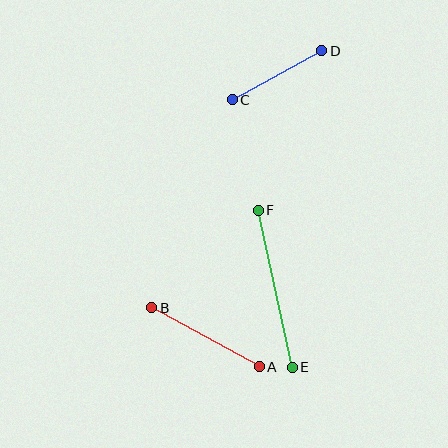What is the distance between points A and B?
The distance is approximately 123 pixels.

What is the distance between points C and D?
The distance is approximately 102 pixels.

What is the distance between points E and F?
The distance is approximately 161 pixels.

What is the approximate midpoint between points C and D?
The midpoint is at approximately (277, 75) pixels.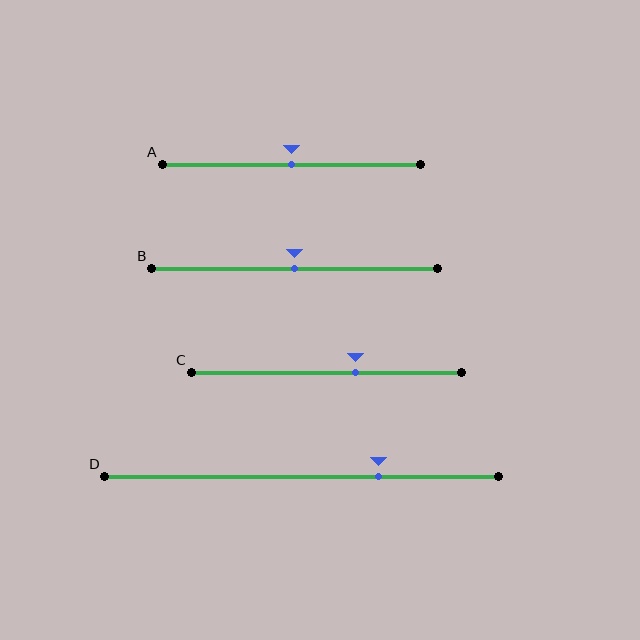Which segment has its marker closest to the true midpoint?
Segment A has its marker closest to the true midpoint.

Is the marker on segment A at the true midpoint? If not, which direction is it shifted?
Yes, the marker on segment A is at the true midpoint.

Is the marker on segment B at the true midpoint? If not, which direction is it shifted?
Yes, the marker on segment B is at the true midpoint.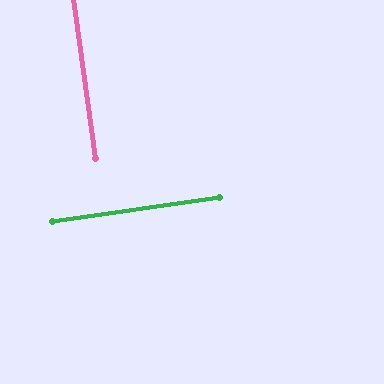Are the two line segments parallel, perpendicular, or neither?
Perpendicular — they meet at approximately 90°.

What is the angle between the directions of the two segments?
Approximately 90 degrees.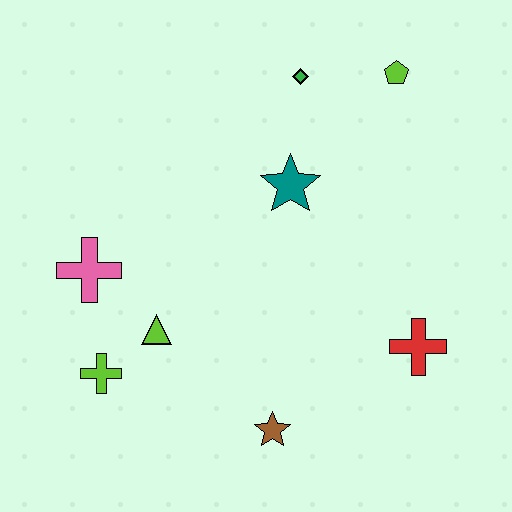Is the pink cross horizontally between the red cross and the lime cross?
No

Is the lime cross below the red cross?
Yes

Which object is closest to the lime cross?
The lime triangle is closest to the lime cross.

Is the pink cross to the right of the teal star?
No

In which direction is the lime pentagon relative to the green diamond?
The lime pentagon is to the right of the green diamond.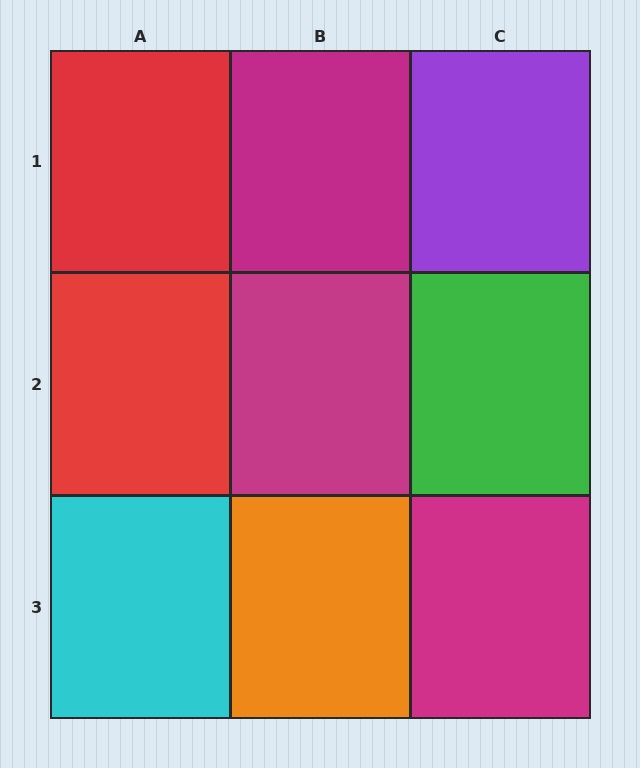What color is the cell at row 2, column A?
Red.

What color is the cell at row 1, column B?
Magenta.